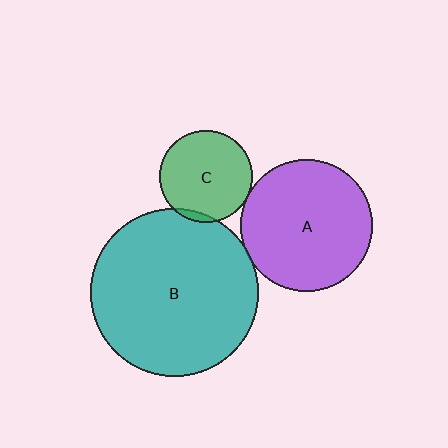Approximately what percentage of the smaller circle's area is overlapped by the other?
Approximately 5%.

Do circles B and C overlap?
Yes.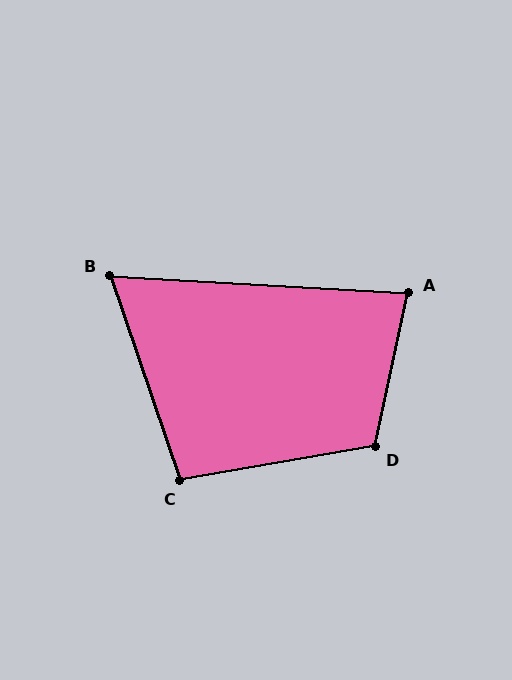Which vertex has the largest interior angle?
D, at approximately 112 degrees.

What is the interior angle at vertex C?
Approximately 99 degrees (obtuse).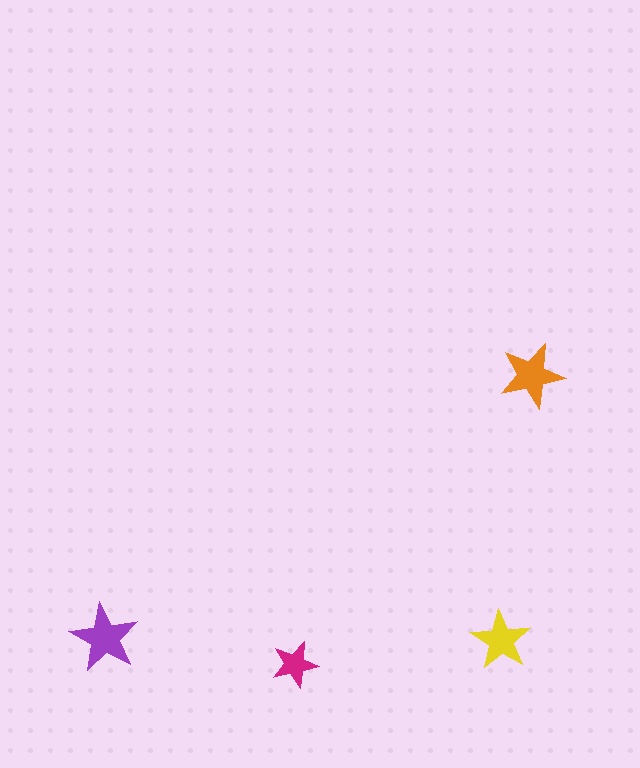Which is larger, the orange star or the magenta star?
The orange one.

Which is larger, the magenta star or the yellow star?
The yellow one.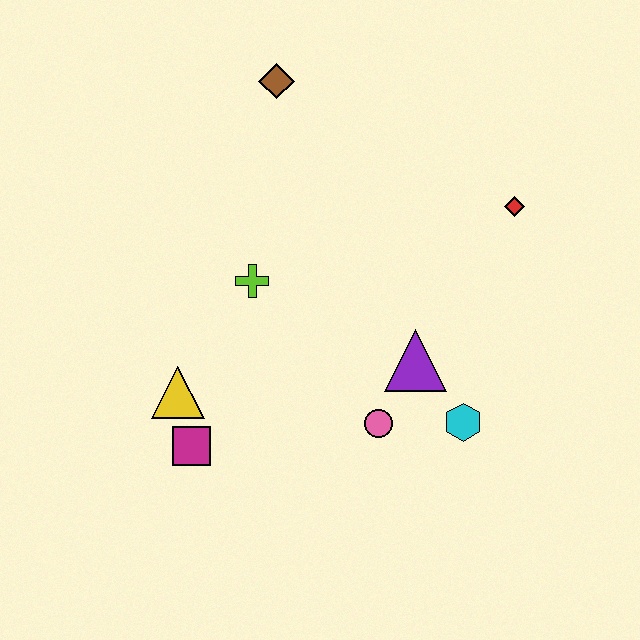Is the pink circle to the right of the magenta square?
Yes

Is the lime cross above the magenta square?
Yes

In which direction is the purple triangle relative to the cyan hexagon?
The purple triangle is above the cyan hexagon.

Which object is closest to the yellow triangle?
The magenta square is closest to the yellow triangle.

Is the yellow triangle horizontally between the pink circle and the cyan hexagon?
No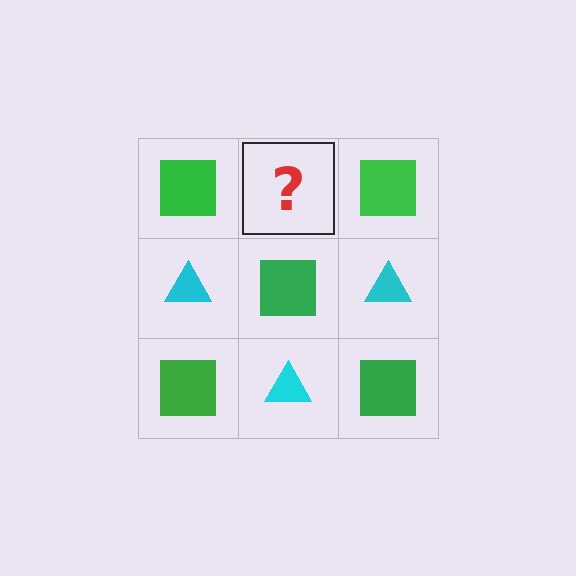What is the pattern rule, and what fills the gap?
The rule is that it alternates green square and cyan triangle in a checkerboard pattern. The gap should be filled with a cyan triangle.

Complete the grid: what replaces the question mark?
The question mark should be replaced with a cyan triangle.